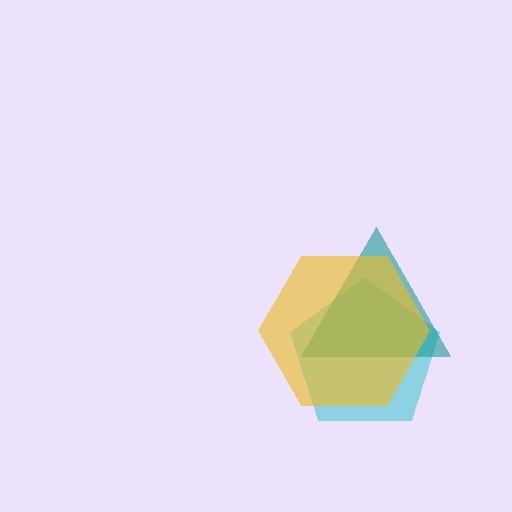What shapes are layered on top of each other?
The layered shapes are: a cyan pentagon, a teal triangle, a yellow hexagon.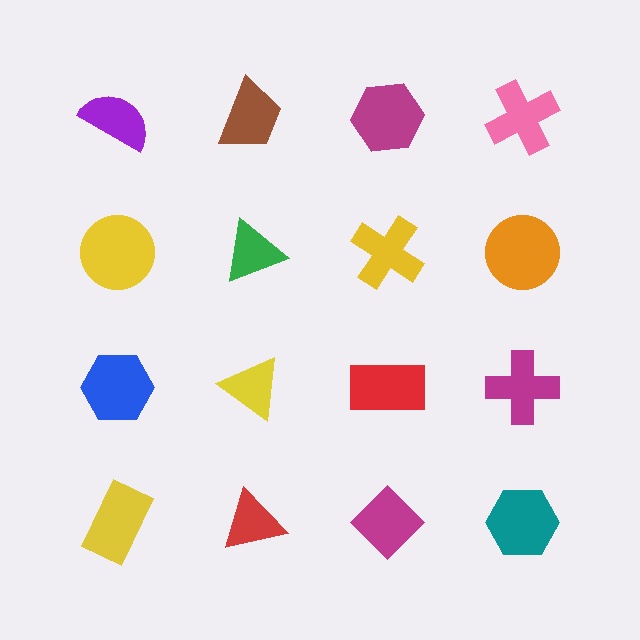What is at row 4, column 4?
A teal hexagon.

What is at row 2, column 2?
A green triangle.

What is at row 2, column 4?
An orange circle.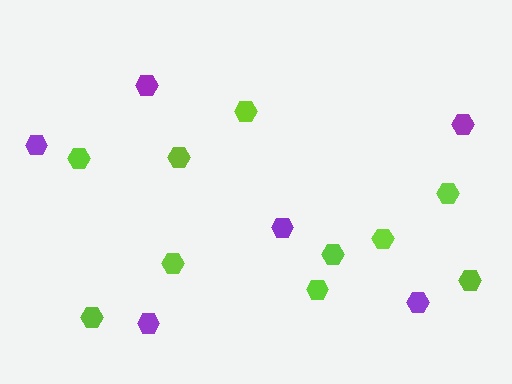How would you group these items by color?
There are 2 groups: one group of lime hexagons (10) and one group of purple hexagons (6).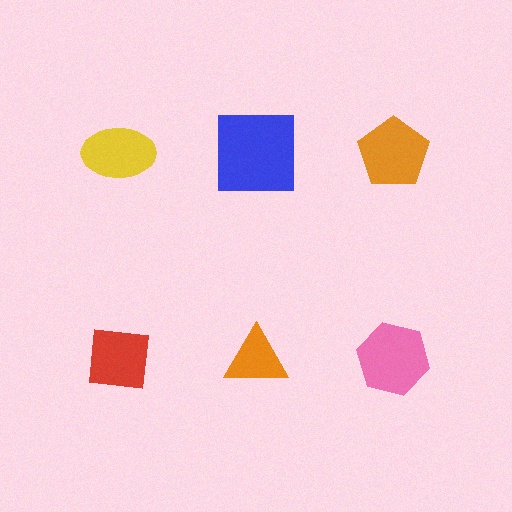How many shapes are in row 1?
3 shapes.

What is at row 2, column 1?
A red square.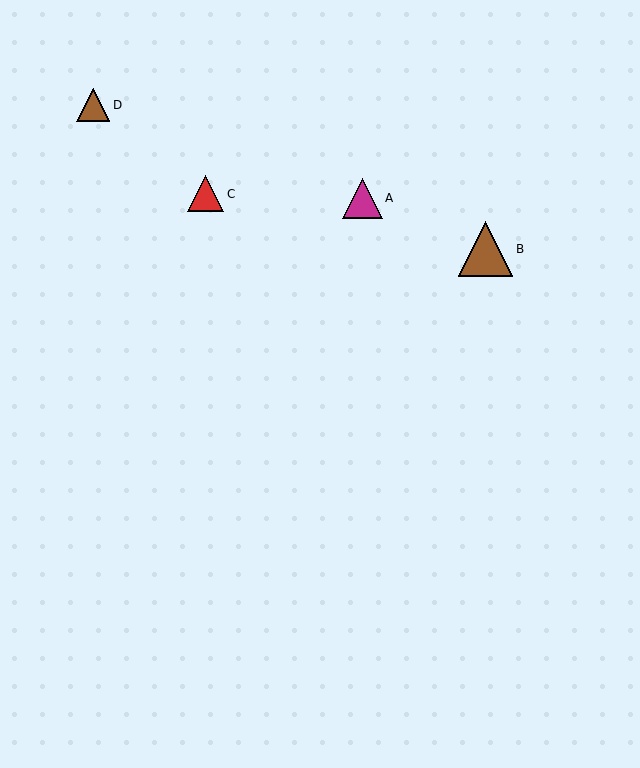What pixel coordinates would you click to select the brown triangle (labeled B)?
Click at (486, 249) to select the brown triangle B.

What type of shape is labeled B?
Shape B is a brown triangle.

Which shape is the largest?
The brown triangle (labeled B) is the largest.